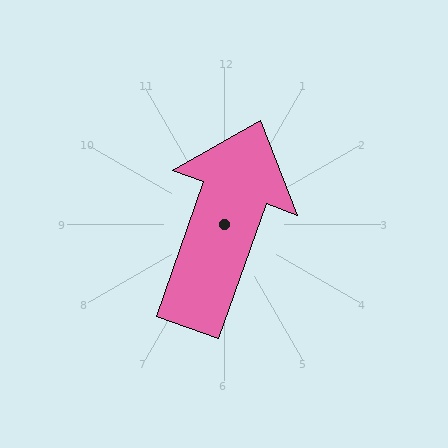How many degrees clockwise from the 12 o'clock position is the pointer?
Approximately 20 degrees.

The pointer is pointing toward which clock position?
Roughly 1 o'clock.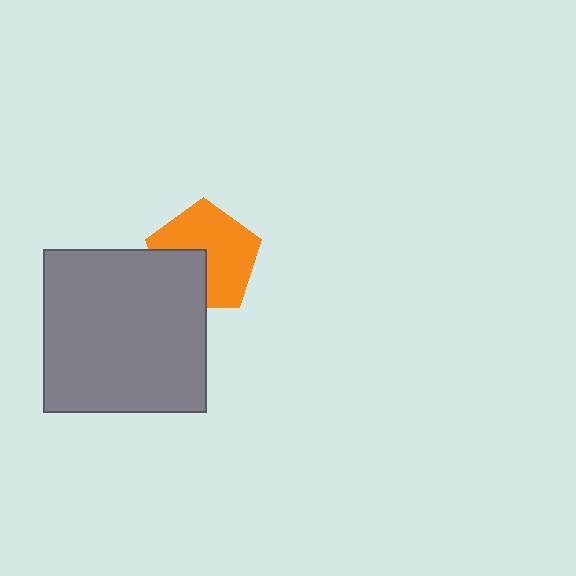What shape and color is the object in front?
The object in front is a gray square.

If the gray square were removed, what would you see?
You would see the complete orange pentagon.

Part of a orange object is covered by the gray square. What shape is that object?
It is a pentagon.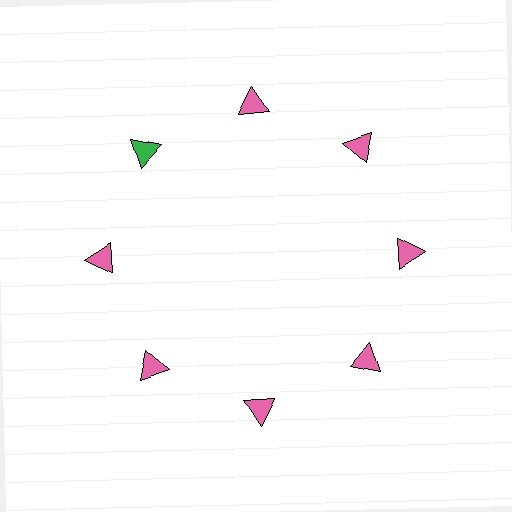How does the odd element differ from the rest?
It has a different color: green instead of pink.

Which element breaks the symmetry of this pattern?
The green triangle at roughly the 10 o'clock position breaks the symmetry. All other shapes are pink triangles.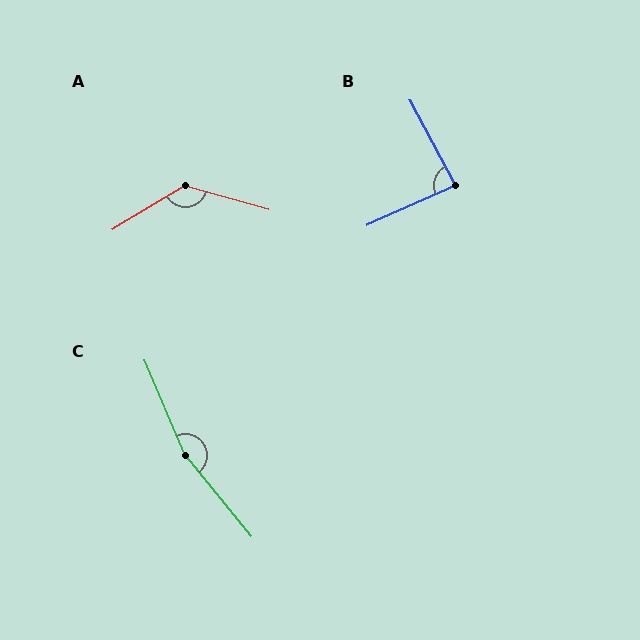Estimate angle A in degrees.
Approximately 133 degrees.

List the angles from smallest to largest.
B (86°), A (133°), C (164°).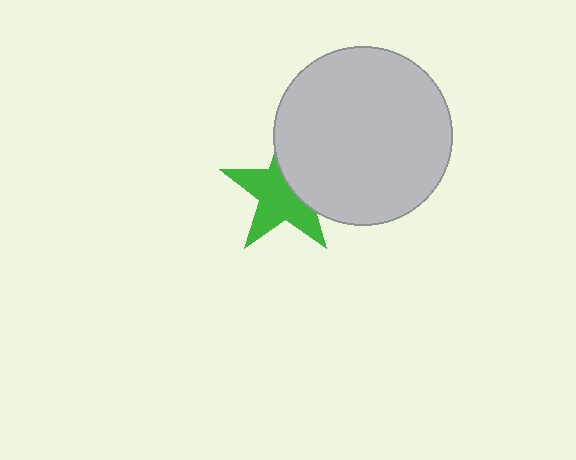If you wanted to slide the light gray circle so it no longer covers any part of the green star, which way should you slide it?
Slide it right — that is the most direct way to separate the two shapes.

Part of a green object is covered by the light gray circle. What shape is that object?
It is a star.